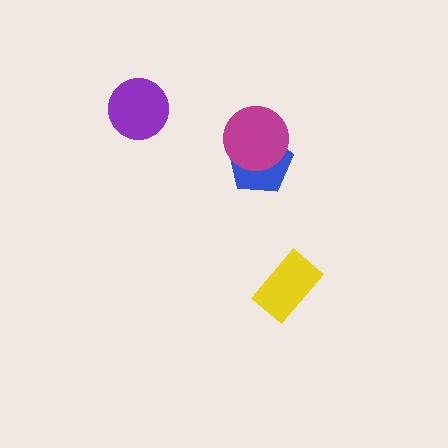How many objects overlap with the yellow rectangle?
0 objects overlap with the yellow rectangle.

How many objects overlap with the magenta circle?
1 object overlaps with the magenta circle.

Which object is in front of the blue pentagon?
The magenta circle is in front of the blue pentagon.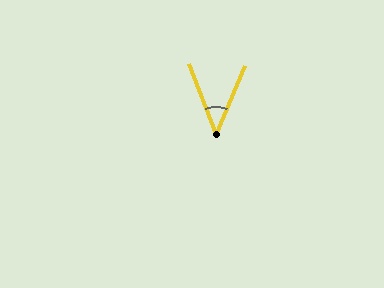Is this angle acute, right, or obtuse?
It is acute.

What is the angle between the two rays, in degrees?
Approximately 44 degrees.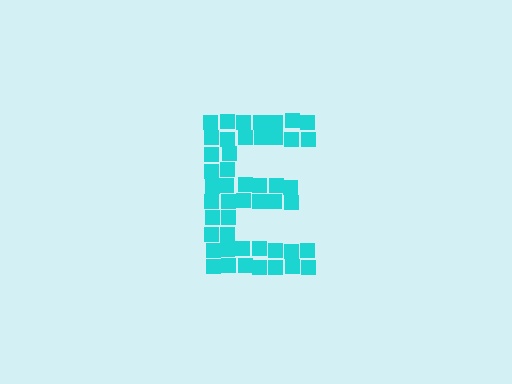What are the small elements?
The small elements are squares.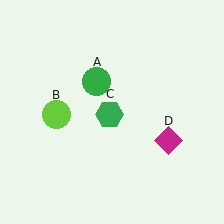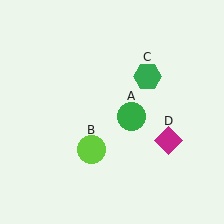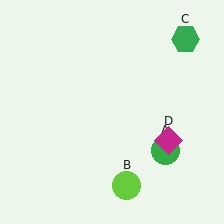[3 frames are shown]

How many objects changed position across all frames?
3 objects changed position: green circle (object A), lime circle (object B), green hexagon (object C).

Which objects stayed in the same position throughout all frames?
Magenta diamond (object D) remained stationary.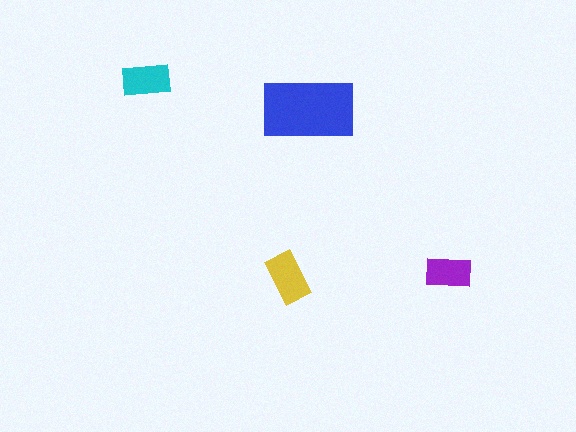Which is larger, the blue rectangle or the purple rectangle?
The blue one.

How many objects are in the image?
There are 4 objects in the image.